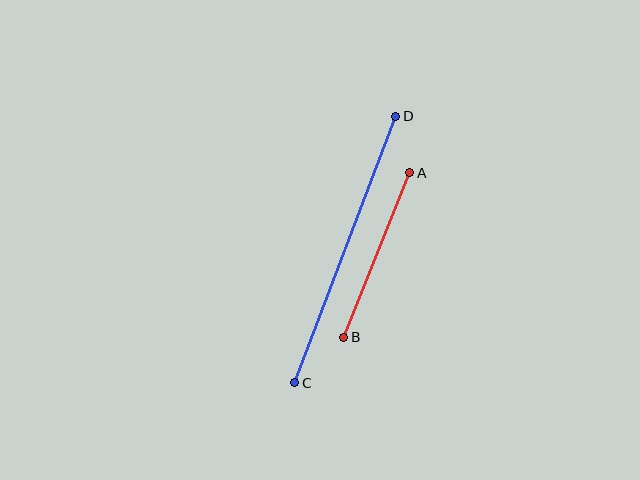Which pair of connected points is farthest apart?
Points C and D are farthest apart.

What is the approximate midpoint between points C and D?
The midpoint is at approximately (345, 249) pixels.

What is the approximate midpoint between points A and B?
The midpoint is at approximately (377, 255) pixels.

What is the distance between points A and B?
The distance is approximately 177 pixels.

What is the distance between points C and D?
The distance is approximately 285 pixels.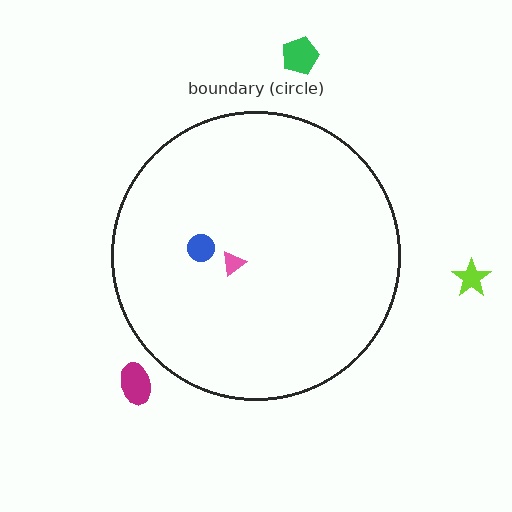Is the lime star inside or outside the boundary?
Outside.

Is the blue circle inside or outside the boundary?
Inside.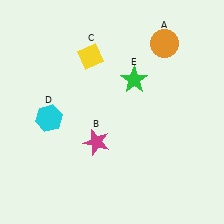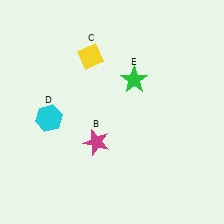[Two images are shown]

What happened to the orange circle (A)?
The orange circle (A) was removed in Image 2. It was in the top-right area of Image 1.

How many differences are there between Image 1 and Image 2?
There is 1 difference between the two images.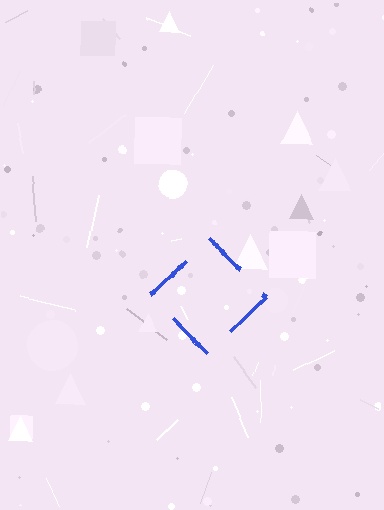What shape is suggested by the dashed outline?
The dashed outline suggests a diamond.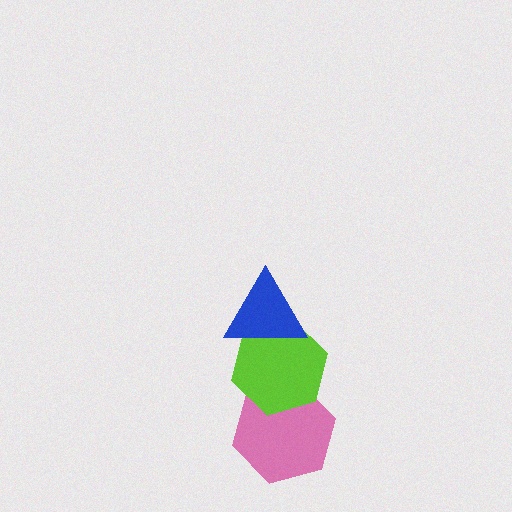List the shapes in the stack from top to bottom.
From top to bottom: the blue triangle, the lime hexagon, the pink hexagon.